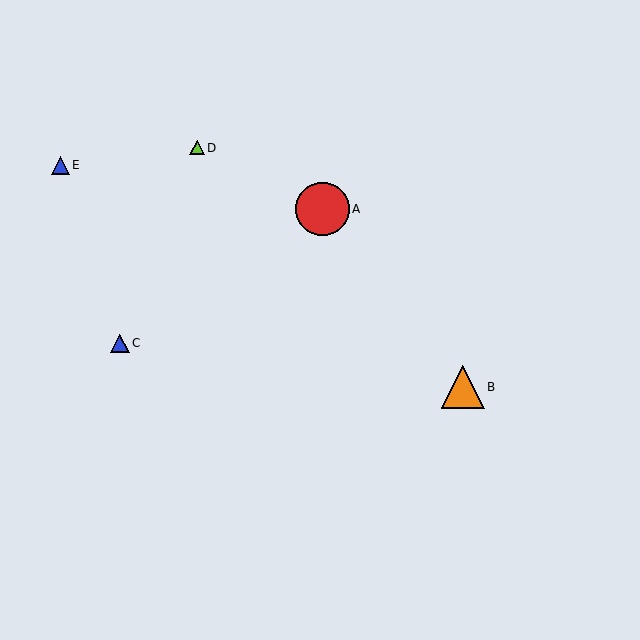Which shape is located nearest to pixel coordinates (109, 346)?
The blue triangle (labeled C) at (120, 343) is nearest to that location.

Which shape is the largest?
The red circle (labeled A) is the largest.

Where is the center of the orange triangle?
The center of the orange triangle is at (463, 387).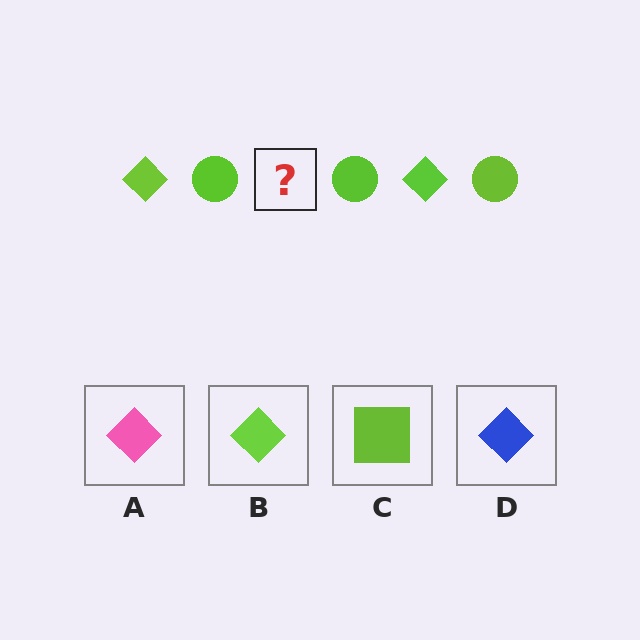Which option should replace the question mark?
Option B.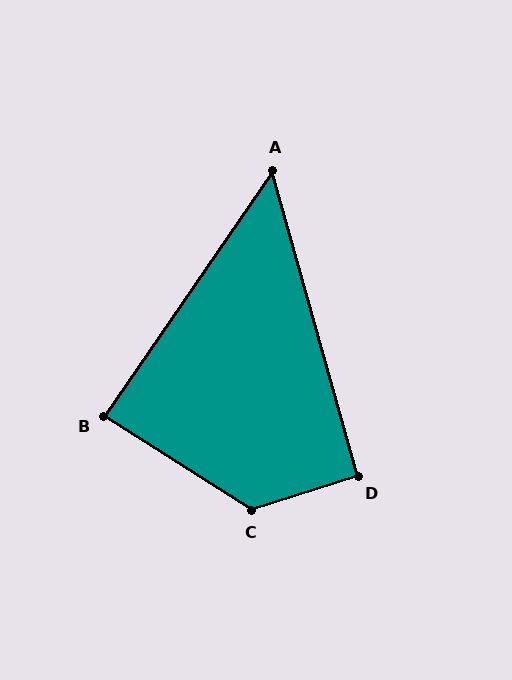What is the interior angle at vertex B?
Approximately 88 degrees (approximately right).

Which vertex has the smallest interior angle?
A, at approximately 50 degrees.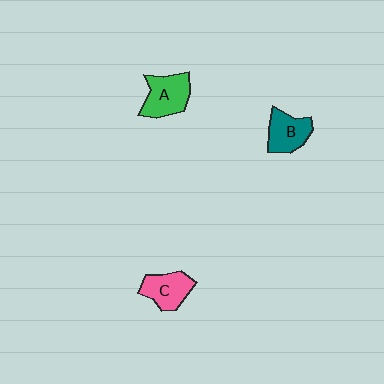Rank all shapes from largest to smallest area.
From largest to smallest: A (green), C (pink), B (teal).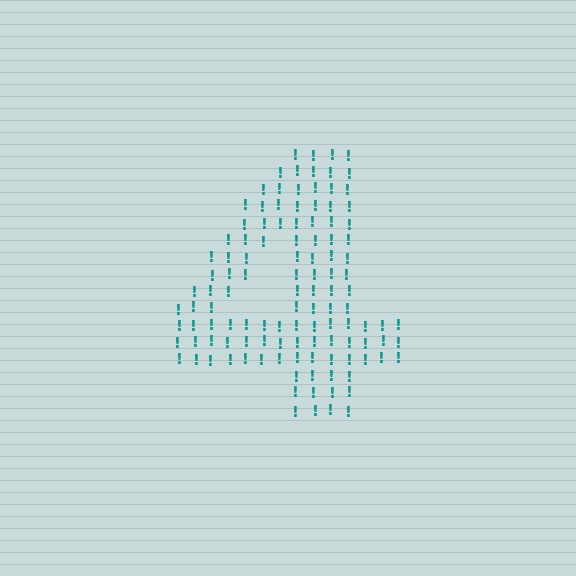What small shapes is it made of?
It is made of small exclamation marks.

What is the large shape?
The large shape is the digit 4.